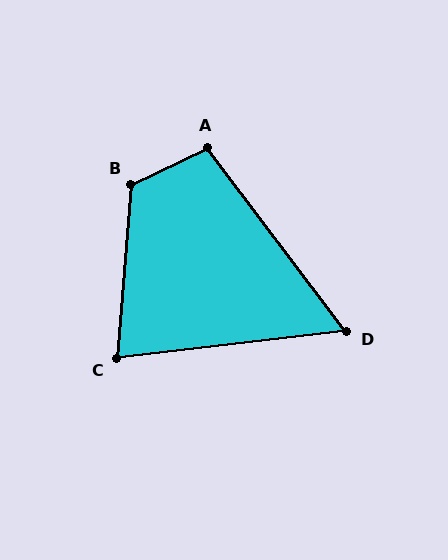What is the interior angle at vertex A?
Approximately 101 degrees (obtuse).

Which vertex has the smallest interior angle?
D, at approximately 59 degrees.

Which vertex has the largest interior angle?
B, at approximately 121 degrees.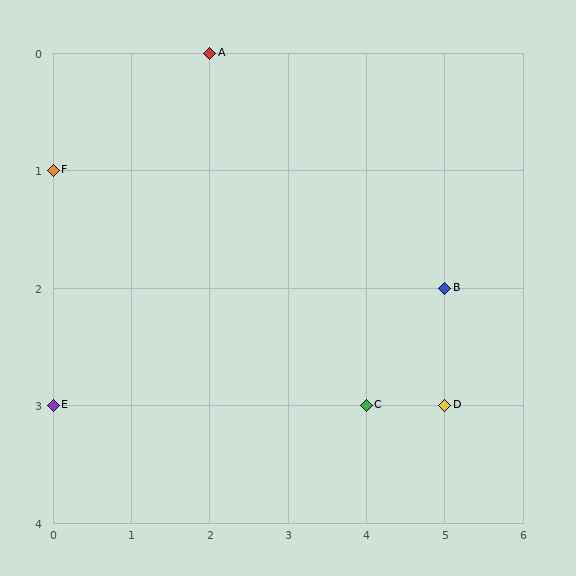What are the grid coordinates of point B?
Point B is at grid coordinates (5, 2).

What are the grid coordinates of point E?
Point E is at grid coordinates (0, 3).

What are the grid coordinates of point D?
Point D is at grid coordinates (5, 3).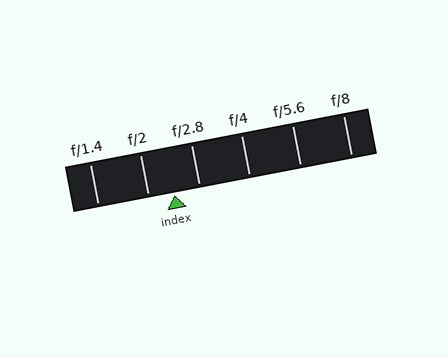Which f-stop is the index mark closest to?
The index mark is closest to f/2.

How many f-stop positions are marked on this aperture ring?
There are 6 f-stop positions marked.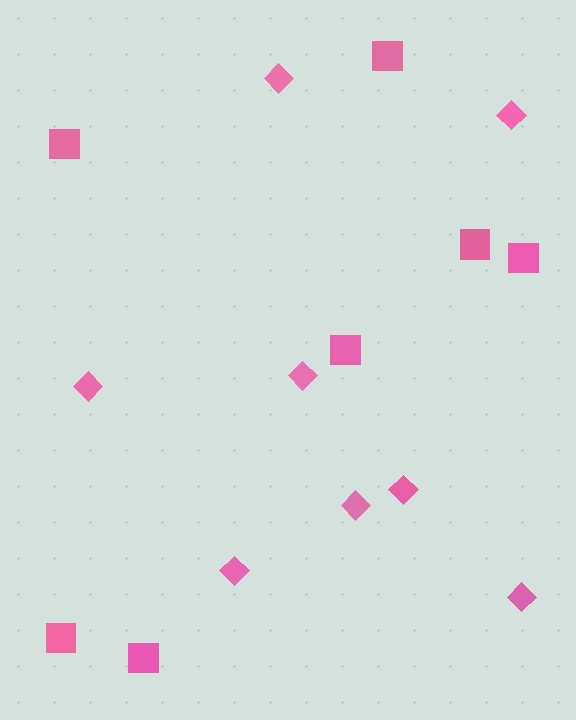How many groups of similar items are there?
There are 2 groups: one group of squares (7) and one group of diamonds (8).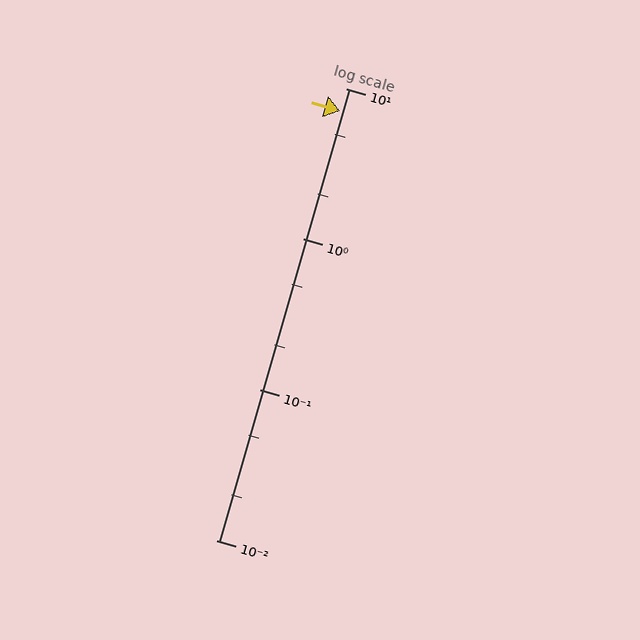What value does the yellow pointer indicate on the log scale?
The pointer indicates approximately 7.1.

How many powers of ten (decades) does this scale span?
The scale spans 3 decades, from 0.01 to 10.